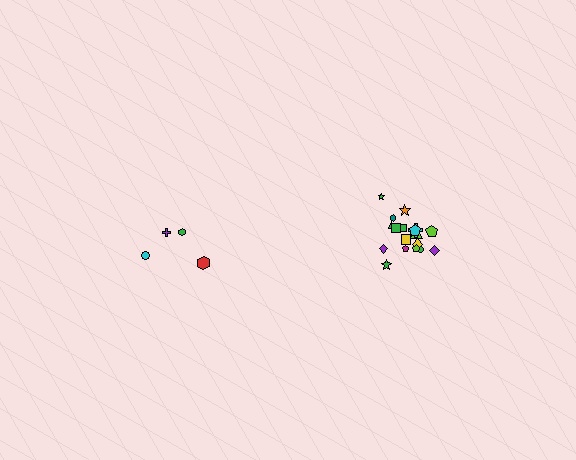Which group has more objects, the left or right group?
The right group.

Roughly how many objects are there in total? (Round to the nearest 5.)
Roughly 20 objects in total.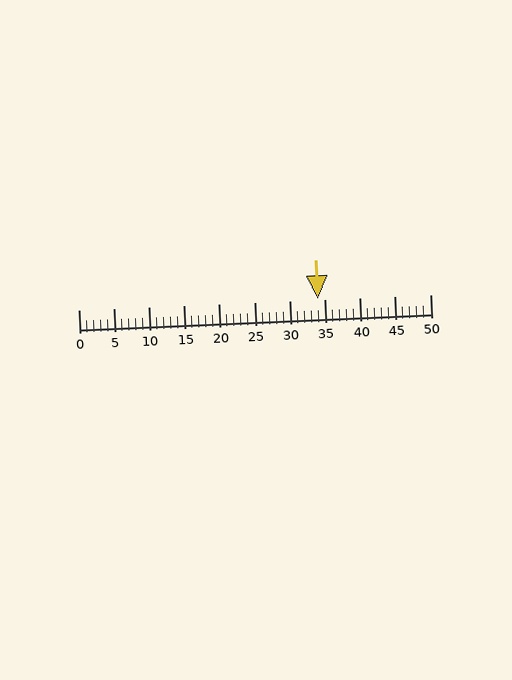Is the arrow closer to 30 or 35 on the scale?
The arrow is closer to 35.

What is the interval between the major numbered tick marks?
The major tick marks are spaced 5 units apart.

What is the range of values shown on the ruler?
The ruler shows values from 0 to 50.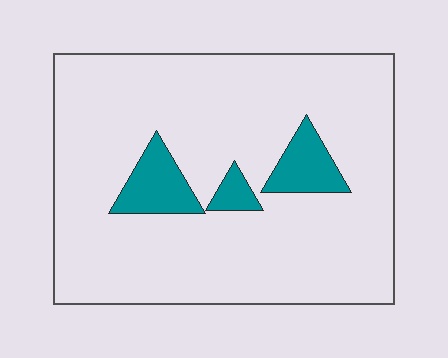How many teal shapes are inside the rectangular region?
3.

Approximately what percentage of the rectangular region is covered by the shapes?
Approximately 10%.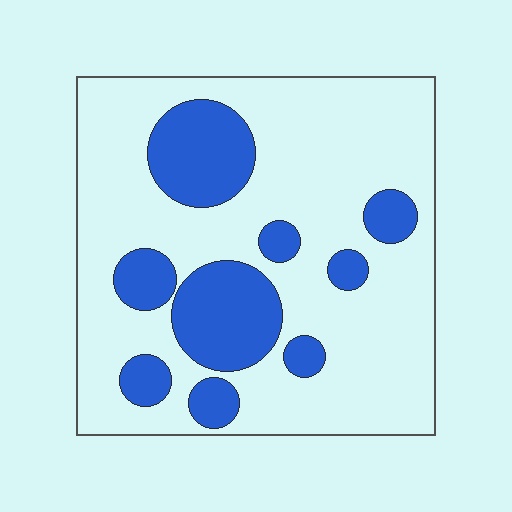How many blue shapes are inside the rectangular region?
9.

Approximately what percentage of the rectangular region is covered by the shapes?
Approximately 25%.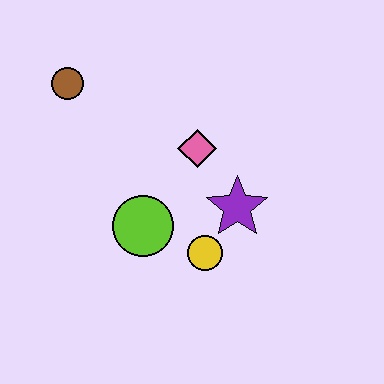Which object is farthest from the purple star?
The brown circle is farthest from the purple star.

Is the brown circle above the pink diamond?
Yes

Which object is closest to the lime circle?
The yellow circle is closest to the lime circle.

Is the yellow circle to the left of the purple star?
Yes